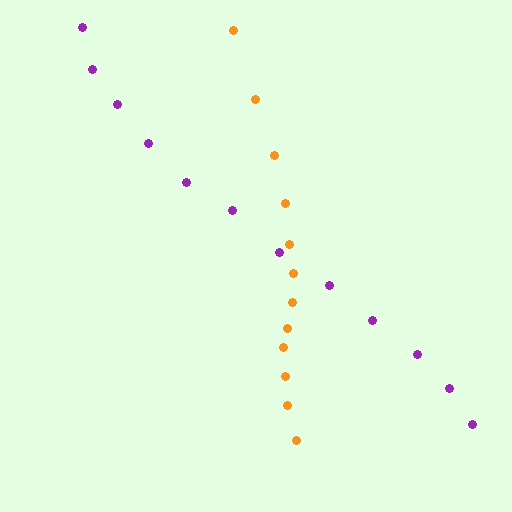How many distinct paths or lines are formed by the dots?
There are 2 distinct paths.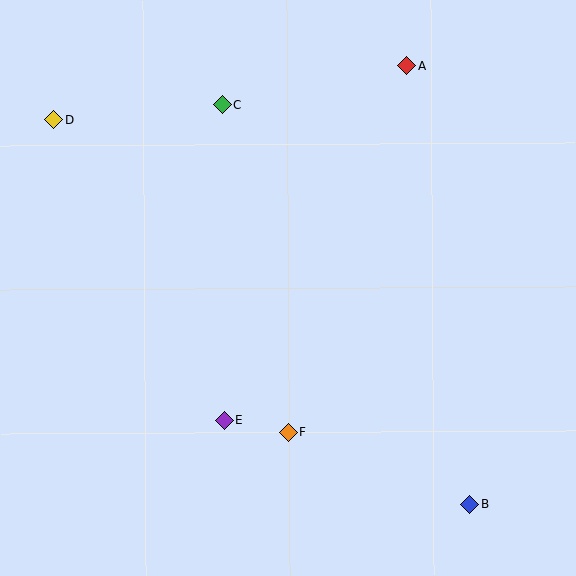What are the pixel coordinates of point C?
Point C is at (222, 105).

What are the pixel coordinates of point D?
Point D is at (54, 120).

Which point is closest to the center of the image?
Point F at (288, 432) is closest to the center.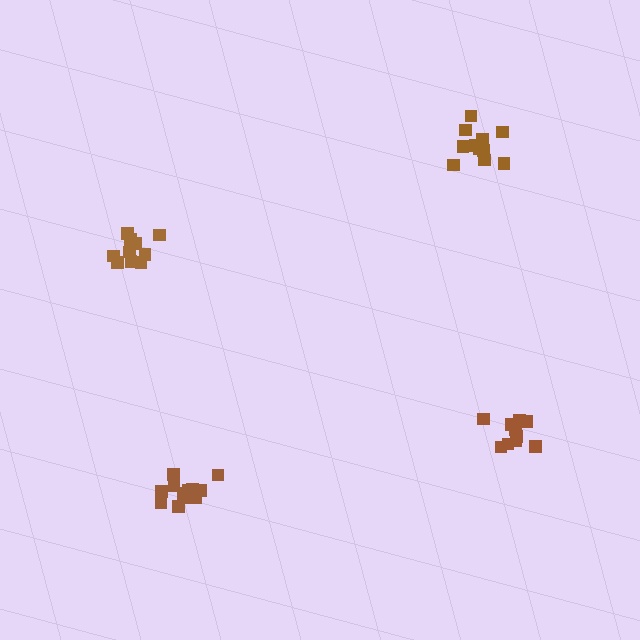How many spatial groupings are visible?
There are 4 spatial groupings.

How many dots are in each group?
Group 1: 10 dots, Group 2: 12 dots, Group 3: 11 dots, Group 4: 11 dots (44 total).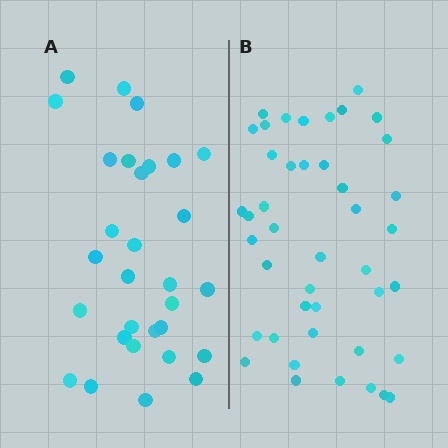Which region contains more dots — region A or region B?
Region B (the right region) has more dots.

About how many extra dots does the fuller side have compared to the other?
Region B has approximately 15 more dots than region A.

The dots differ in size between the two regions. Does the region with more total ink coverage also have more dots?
No. Region A has more total ink coverage because its dots are larger, but region B actually contains more individual dots. Total area can be misleading — the number of items is what matters here.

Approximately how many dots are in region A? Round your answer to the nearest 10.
About 30 dots.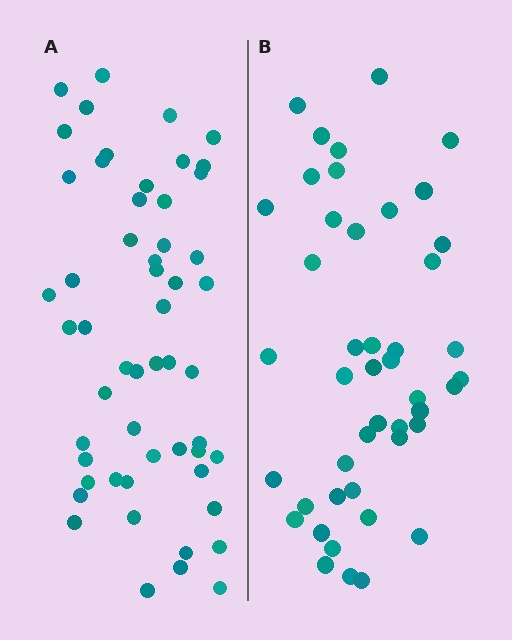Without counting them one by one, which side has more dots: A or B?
Region A (the left region) has more dots.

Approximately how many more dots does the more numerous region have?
Region A has roughly 8 or so more dots than region B.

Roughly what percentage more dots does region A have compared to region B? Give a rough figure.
About 20% more.